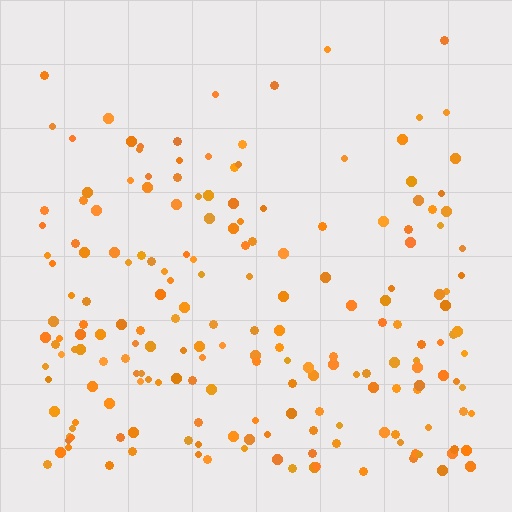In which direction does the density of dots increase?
From top to bottom, with the bottom side densest.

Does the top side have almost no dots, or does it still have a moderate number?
Still a moderate number, just noticeably fewer than the bottom.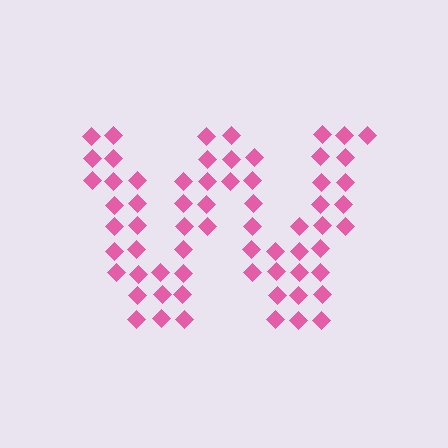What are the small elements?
The small elements are diamonds.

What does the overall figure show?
The overall figure shows the letter W.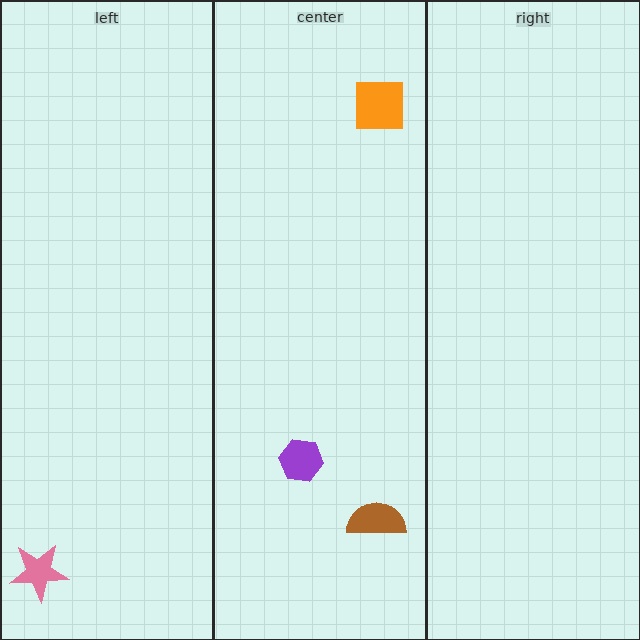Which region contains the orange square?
The center region.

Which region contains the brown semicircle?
The center region.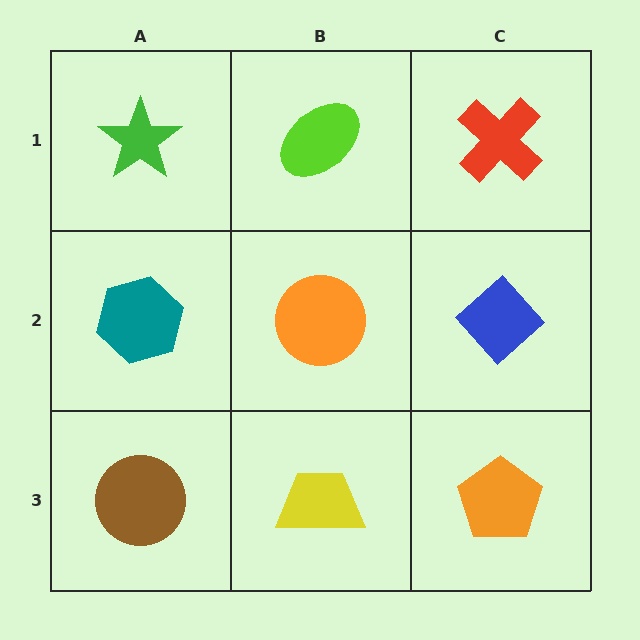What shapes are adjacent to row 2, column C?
A red cross (row 1, column C), an orange pentagon (row 3, column C), an orange circle (row 2, column B).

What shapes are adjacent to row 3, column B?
An orange circle (row 2, column B), a brown circle (row 3, column A), an orange pentagon (row 3, column C).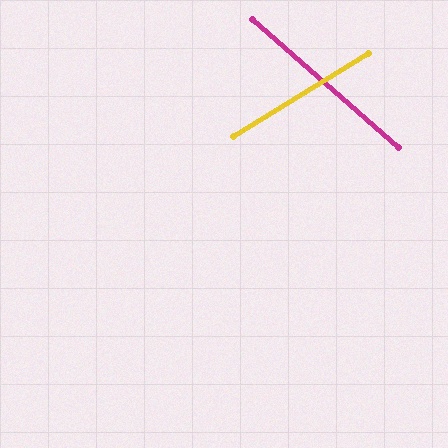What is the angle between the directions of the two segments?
Approximately 73 degrees.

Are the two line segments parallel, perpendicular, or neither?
Neither parallel nor perpendicular — they differ by about 73°.